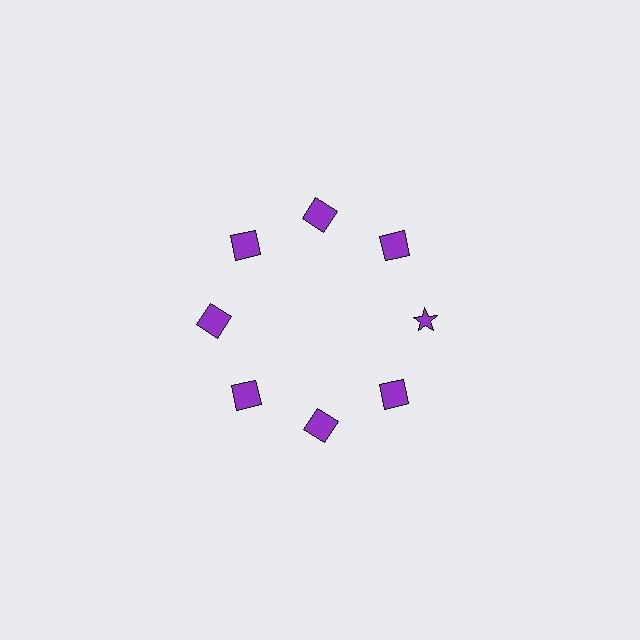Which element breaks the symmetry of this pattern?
The purple star at roughly the 3 o'clock position breaks the symmetry. All other shapes are purple squares.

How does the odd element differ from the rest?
It has a different shape: star instead of square.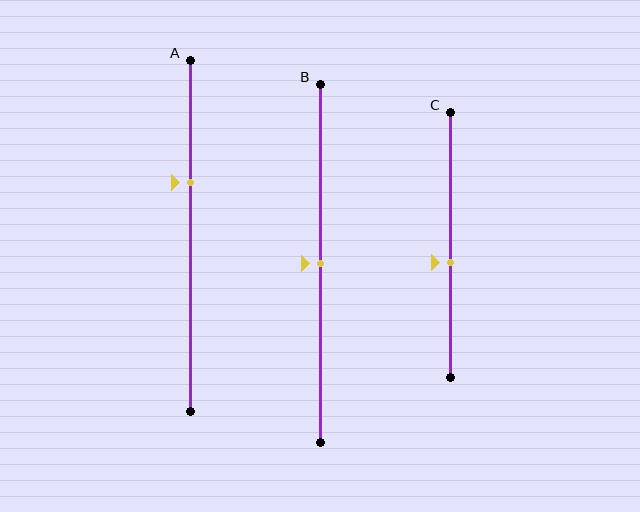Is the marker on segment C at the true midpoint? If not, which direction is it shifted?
No, the marker on segment C is shifted downward by about 7% of the segment length.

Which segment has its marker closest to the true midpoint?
Segment B has its marker closest to the true midpoint.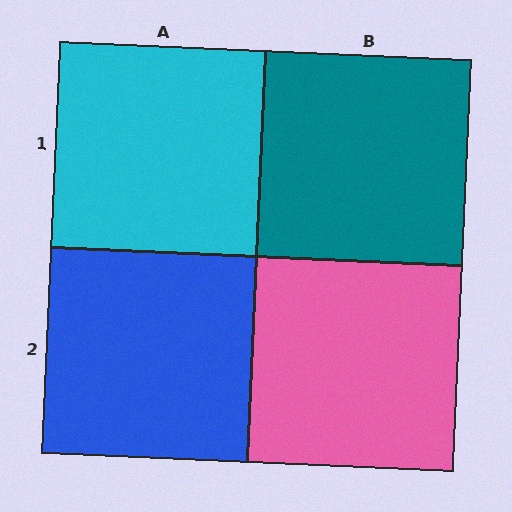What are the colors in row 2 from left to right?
Blue, pink.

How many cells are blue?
1 cell is blue.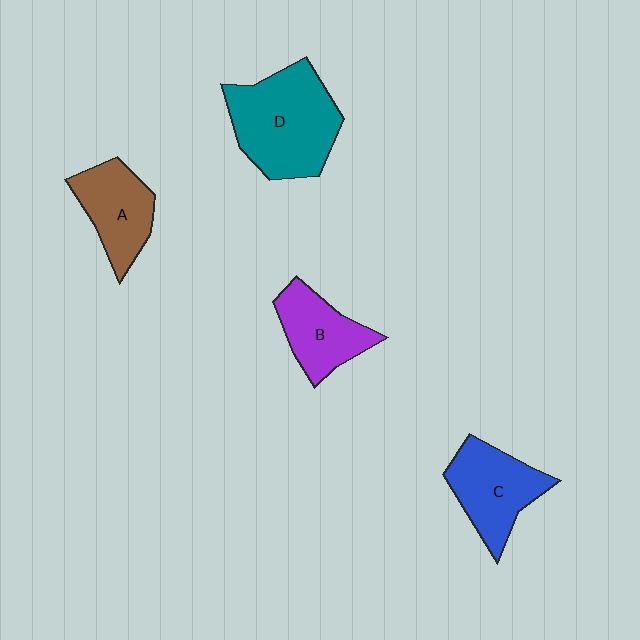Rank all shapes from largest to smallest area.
From largest to smallest: D (teal), C (blue), A (brown), B (purple).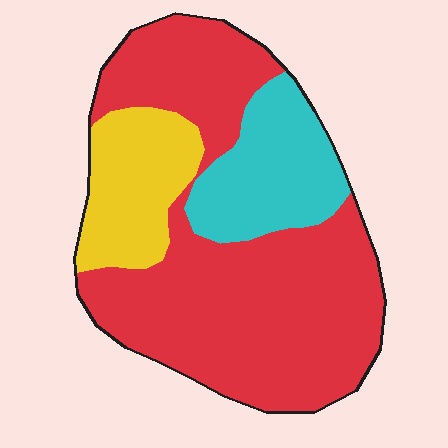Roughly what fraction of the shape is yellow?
Yellow takes up between a sixth and a third of the shape.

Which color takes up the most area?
Red, at roughly 65%.